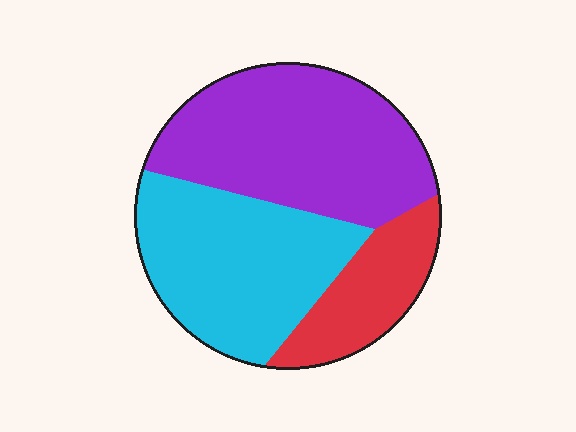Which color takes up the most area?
Purple, at roughly 45%.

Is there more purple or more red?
Purple.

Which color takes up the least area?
Red, at roughly 20%.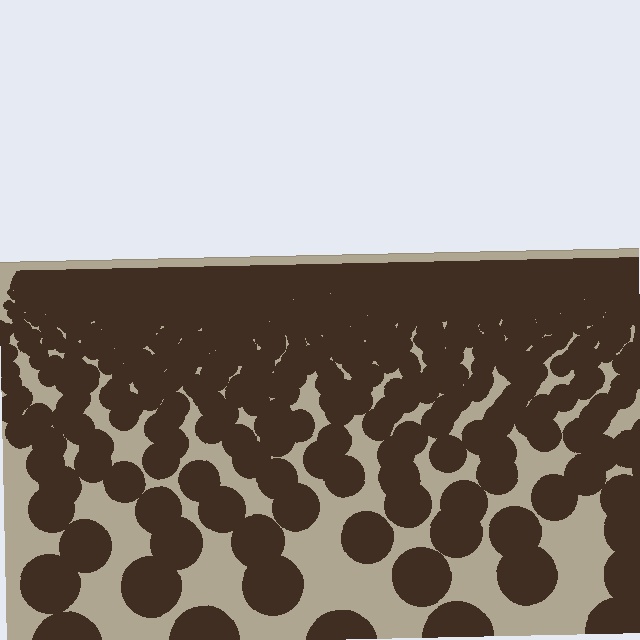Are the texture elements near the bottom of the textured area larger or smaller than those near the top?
Larger. Near the bottom, elements are closer to the viewer and appear at a bigger on-screen size.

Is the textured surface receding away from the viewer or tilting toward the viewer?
The surface is receding away from the viewer. Texture elements get smaller and denser toward the top.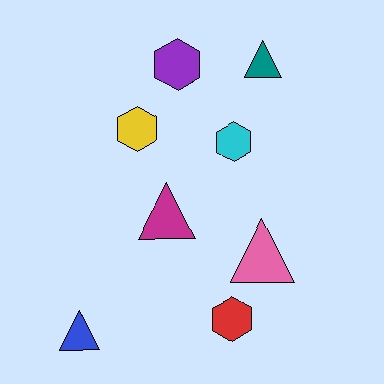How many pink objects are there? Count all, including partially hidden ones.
There is 1 pink object.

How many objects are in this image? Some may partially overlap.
There are 8 objects.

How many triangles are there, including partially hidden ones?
There are 4 triangles.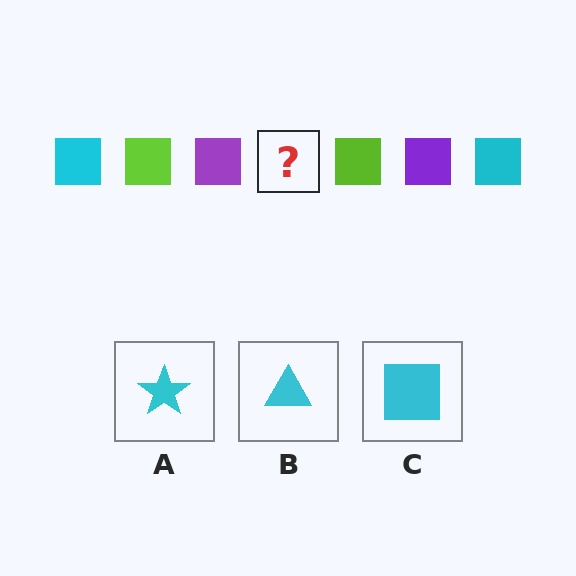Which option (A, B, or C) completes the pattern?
C.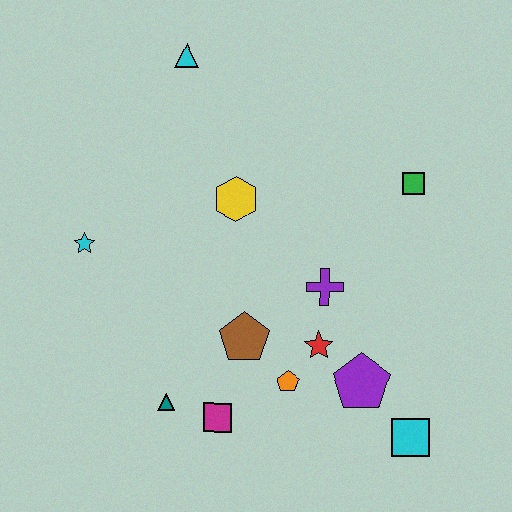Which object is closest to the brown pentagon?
The orange pentagon is closest to the brown pentagon.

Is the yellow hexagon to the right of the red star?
No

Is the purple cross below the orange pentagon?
No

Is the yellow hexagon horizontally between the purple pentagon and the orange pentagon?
No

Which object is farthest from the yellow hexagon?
The cyan square is farthest from the yellow hexagon.